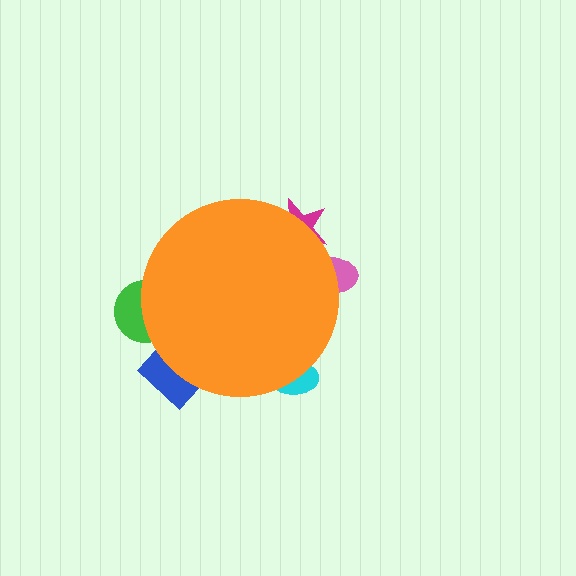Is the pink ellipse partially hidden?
Yes, the pink ellipse is partially hidden behind the orange circle.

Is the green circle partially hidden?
Yes, the green circle is partially hidden behind the orange circle.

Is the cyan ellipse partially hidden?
Yes, the cyan ellipse is partially hidden behind the orange circle.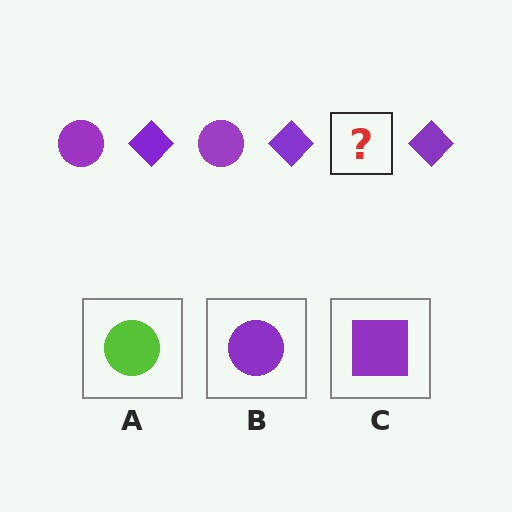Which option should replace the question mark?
Option B.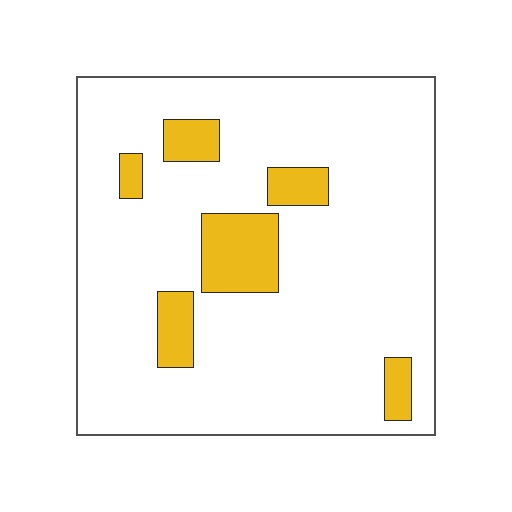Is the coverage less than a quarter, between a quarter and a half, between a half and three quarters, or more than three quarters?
Less than a quarter.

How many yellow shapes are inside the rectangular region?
6.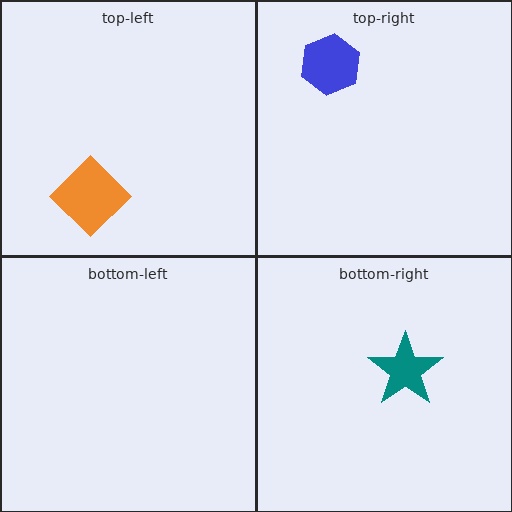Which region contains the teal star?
The bottom-right region.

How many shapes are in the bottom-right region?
1.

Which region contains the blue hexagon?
The top-right region.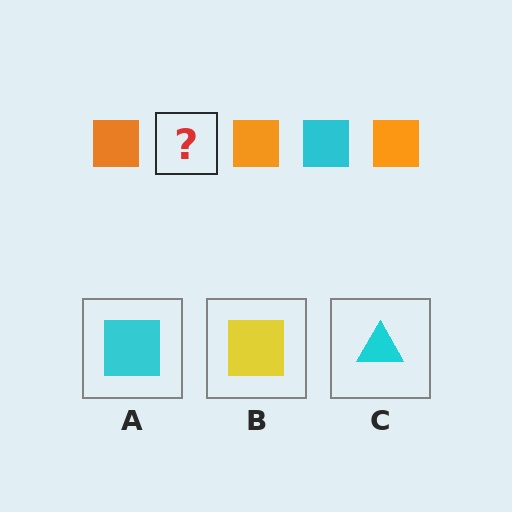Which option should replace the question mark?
Option A.